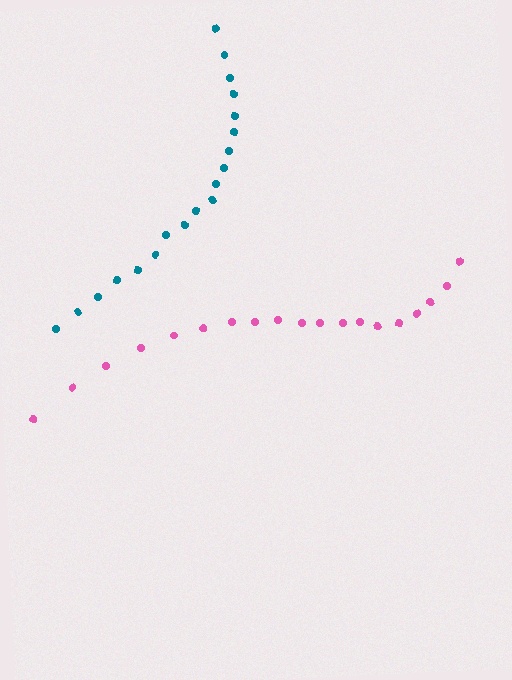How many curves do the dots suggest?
There are 2 distinct paths.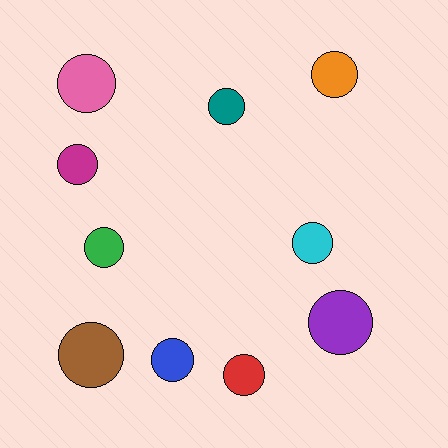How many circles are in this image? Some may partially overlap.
There are 10 circles.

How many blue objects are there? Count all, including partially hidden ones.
There is 1 blue object.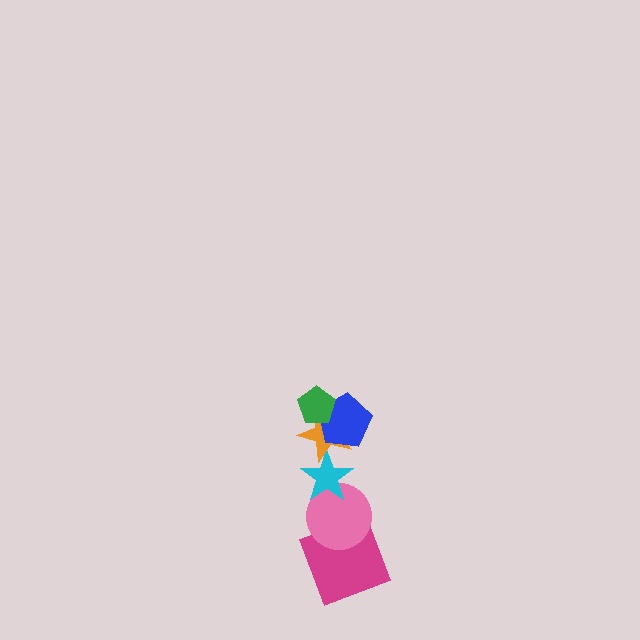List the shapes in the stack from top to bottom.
From top to bottom: the green pentagon, the blue pentagon, the orange star, the cyan star, the pink circle, the magenta square.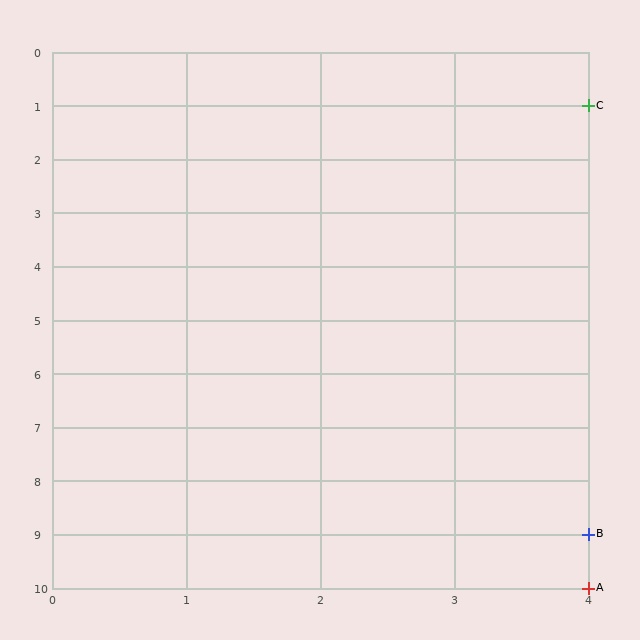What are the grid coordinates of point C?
Point C is at grid coordinates (4, 1).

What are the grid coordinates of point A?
Point A is at grid coordinates (4, 10).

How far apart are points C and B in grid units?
Points C and B are 8 rows apart.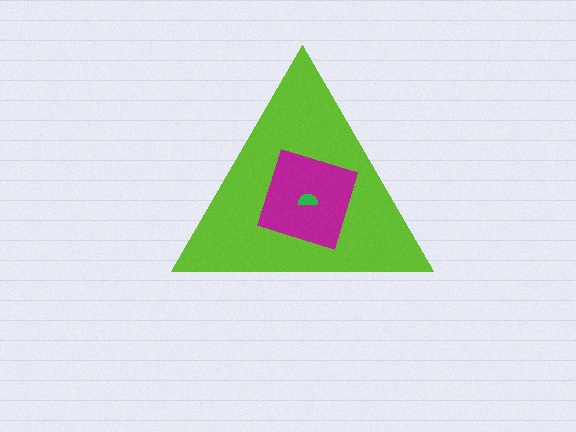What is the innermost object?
The green semicircle.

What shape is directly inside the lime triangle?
The magenta square.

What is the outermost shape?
The lime triangle.